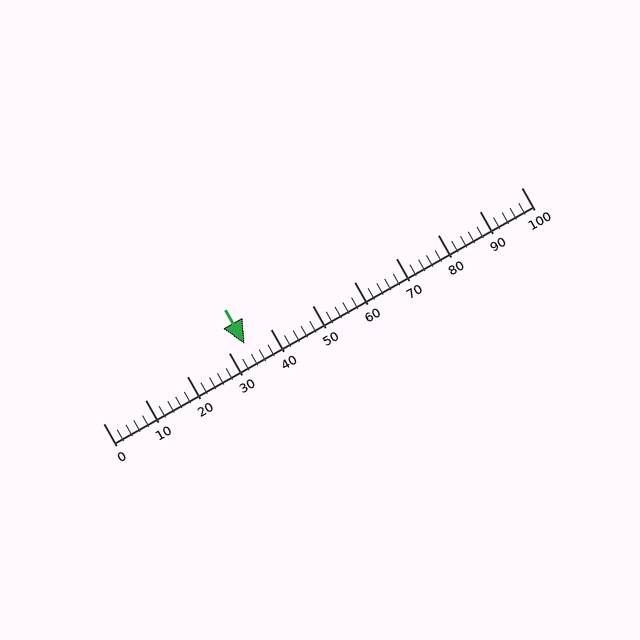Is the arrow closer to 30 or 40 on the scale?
The arrow is closer to 30.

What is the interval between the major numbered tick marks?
The major tick marks are spaced 10 units apart.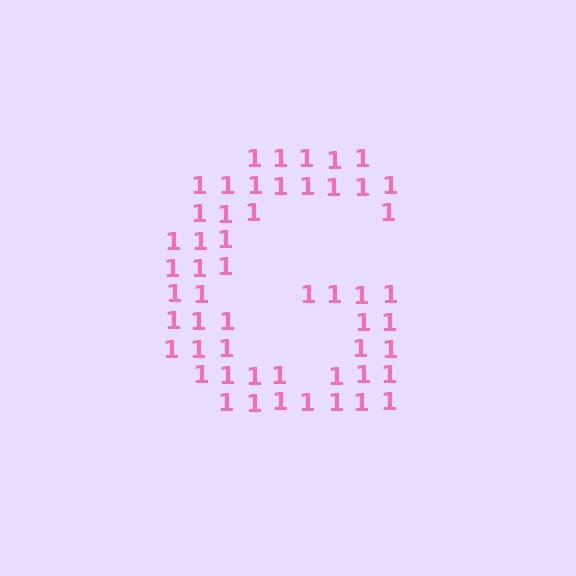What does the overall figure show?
The overall figure shows the letter G.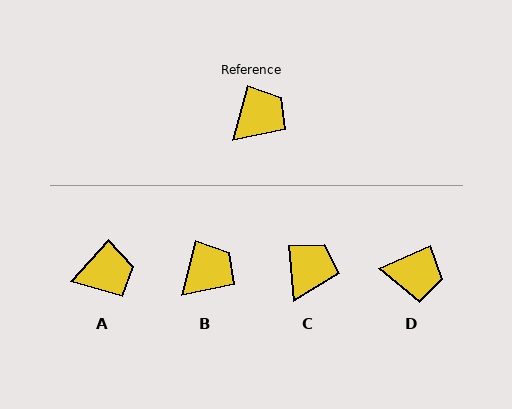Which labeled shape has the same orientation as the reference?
B.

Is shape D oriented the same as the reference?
No, it is off by about 52 degrees.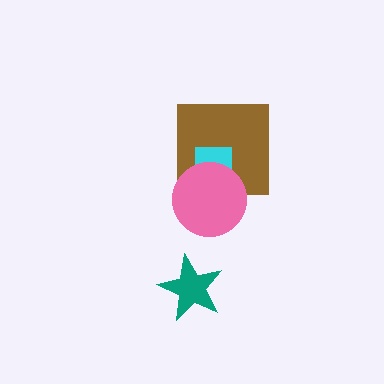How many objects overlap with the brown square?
2 objects overlap with the brown square.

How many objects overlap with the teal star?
0 objects overlap with the teal star.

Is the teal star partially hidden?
No, no other shape covers it.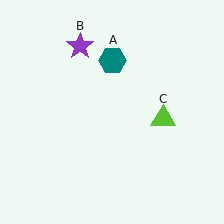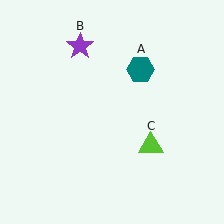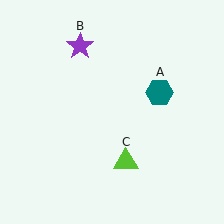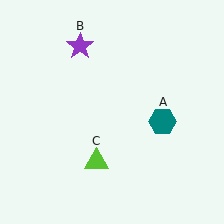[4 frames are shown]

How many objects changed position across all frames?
2 objects changed position: teal hexagon (object A), lime triangle (object C).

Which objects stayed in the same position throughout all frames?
Purple star (object B) remained stationary.